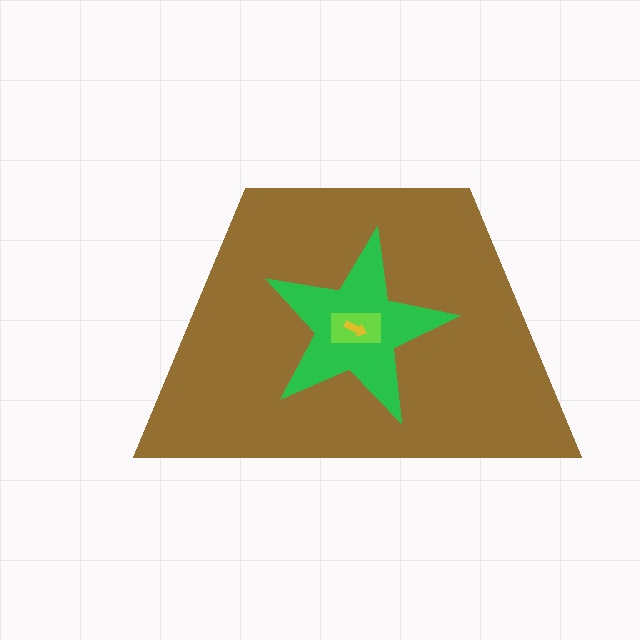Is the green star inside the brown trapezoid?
Yes.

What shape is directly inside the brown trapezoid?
The green star.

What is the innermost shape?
The yellow arrow.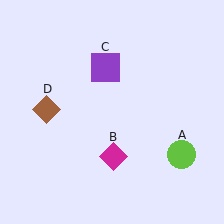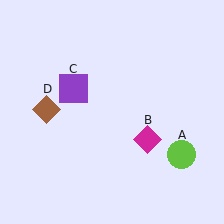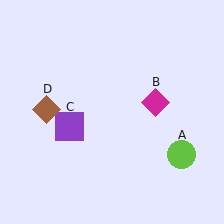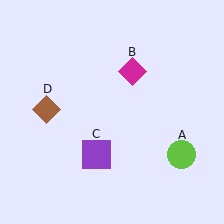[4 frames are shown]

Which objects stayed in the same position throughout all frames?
Lime circle (object A) and brown diamond (object D) remained stationary.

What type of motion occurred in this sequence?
The magenta diamond (object B), purple square (object C) rotated counterclockwise around the center of the scene.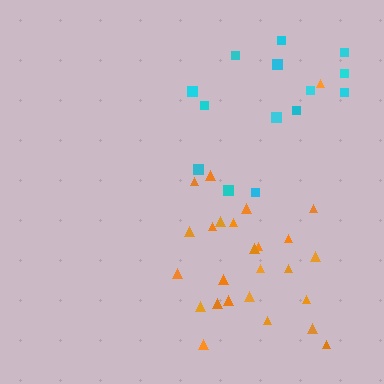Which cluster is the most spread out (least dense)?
Cyan.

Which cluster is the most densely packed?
Orange.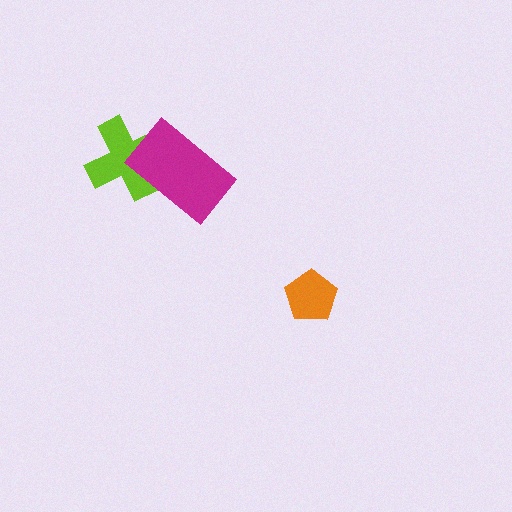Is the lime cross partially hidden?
Yes, it is partially covered by another shape.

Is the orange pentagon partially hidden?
No, no other shape covers it.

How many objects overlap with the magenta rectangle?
1 object overlaps with the magenta rectangle.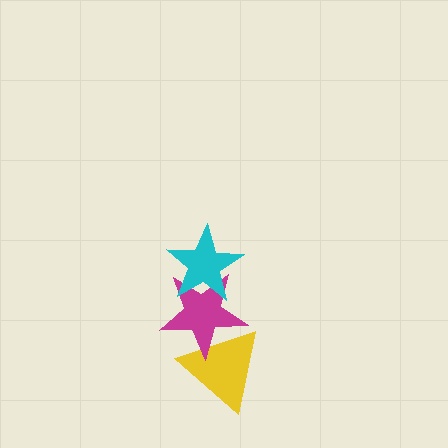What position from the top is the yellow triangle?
The yellow triangle is 3rd from the top.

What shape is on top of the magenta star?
The cyan star is on top of the magenta star.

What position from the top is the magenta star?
The magenta star is 2nd from the top.